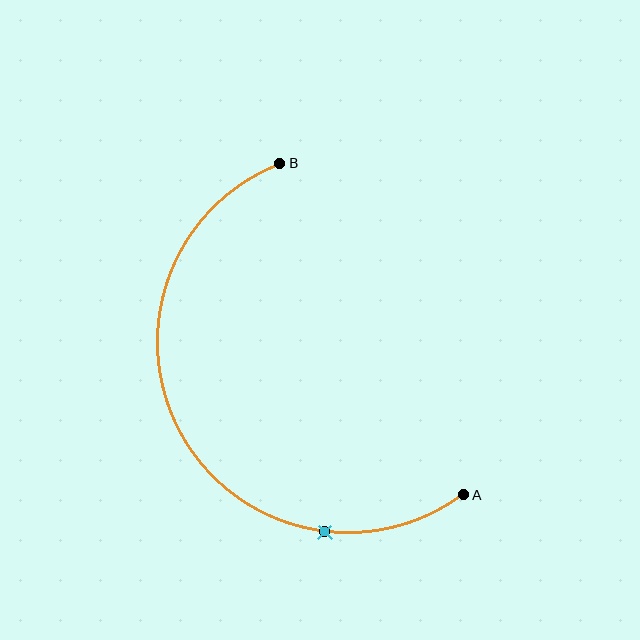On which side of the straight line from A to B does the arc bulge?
The arc bulges to the left of the straight line connecting A and B.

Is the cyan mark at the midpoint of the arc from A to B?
No. The cyan mark lies on the arc but is closer to endpoint A. The arc midpoint would be at the point on the curve equidistant along the arc from both A and B.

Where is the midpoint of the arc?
The arc midpoint is the point on the curve farthest from the straight line joining A and B. It sits to the left of that line.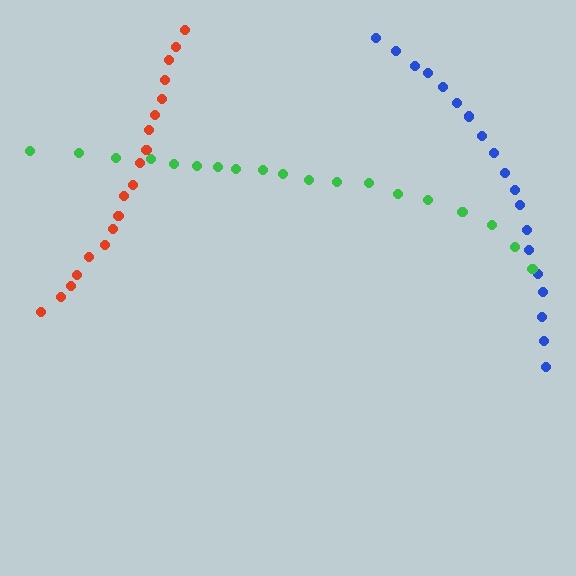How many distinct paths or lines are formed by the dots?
There are 3 distinct paths.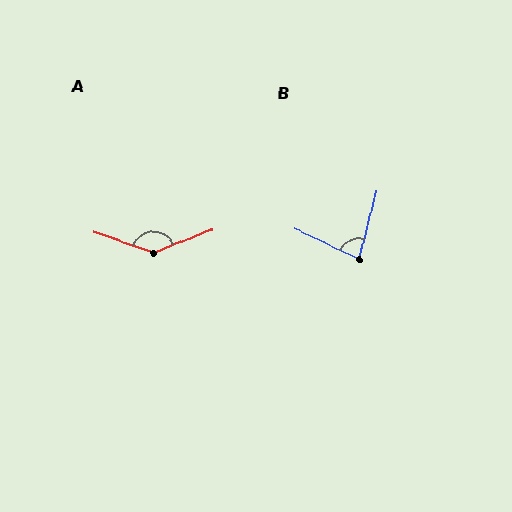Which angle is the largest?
A, at approximately 139 degrees.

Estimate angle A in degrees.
Approximately 139 degrees.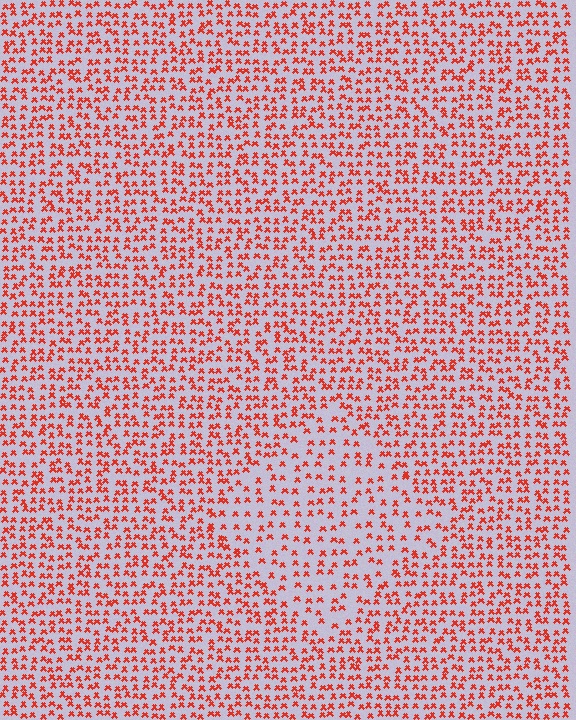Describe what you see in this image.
The image contains small red elements arranged at two different densities. A diamond-shaped region is visible where the elements are less densely packed than the surrounding area.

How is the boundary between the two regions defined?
The boundary is defined by a change in element density (approximately 1.7x ratio). All elements are the same color, size, and shape.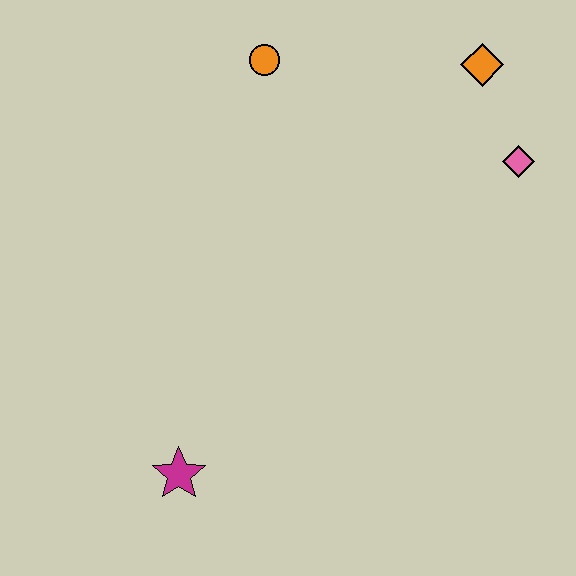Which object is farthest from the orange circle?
The magenta star is farthest from the orange circle.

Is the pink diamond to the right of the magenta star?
Yes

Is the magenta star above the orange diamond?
No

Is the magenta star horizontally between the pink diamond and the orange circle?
No